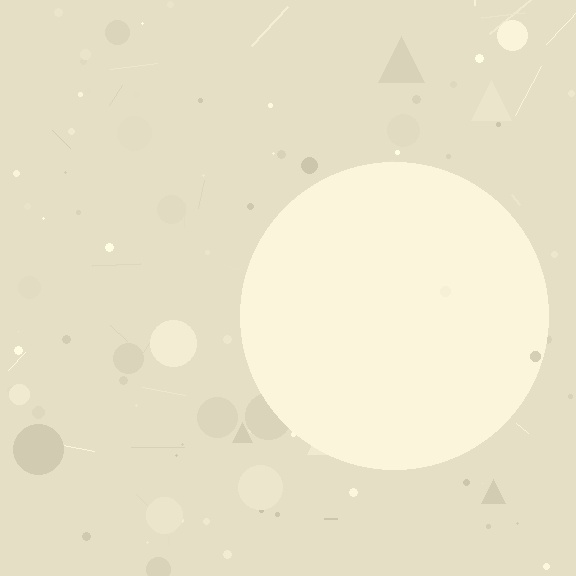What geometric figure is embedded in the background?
A circle is embedded in the background.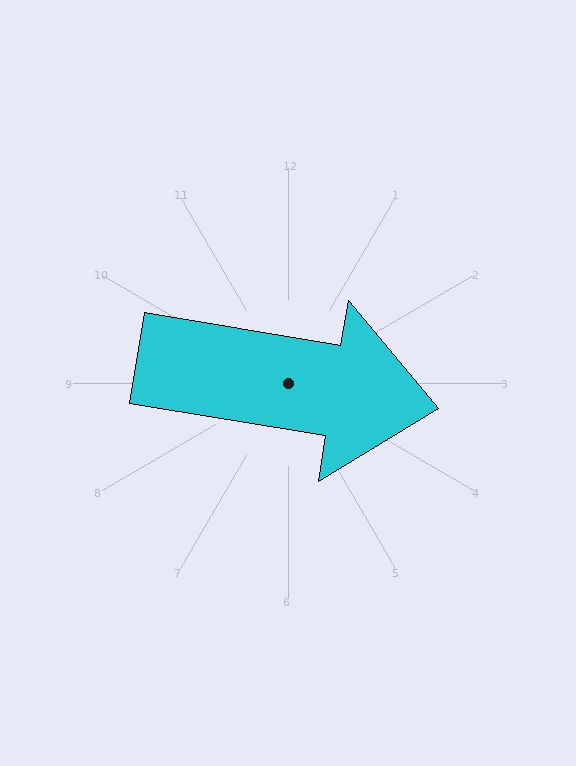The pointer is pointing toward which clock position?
Roughly 3 o'clock.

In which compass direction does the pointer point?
East.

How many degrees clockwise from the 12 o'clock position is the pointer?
Approximately 99 degrees.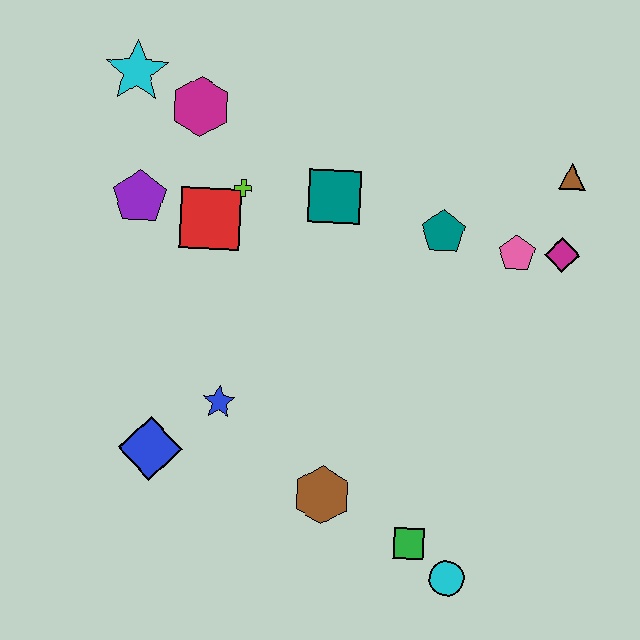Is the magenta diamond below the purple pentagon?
Yes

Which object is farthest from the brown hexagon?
The cyan star is farthest from the brown hexagon.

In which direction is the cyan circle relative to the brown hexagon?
The cyan circle is to the right of the brown hexagon.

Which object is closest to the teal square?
The lime cross is closest to the teal square.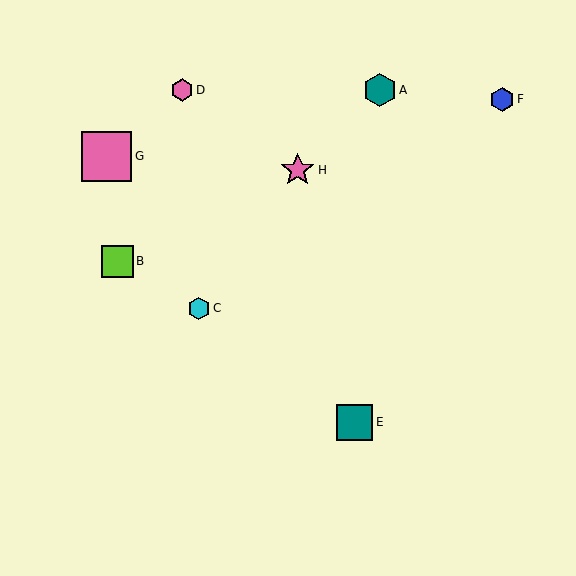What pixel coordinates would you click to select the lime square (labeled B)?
Click at (117, 261) to select the lime square B.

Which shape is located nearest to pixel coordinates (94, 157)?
The pink square (labeled G) at (107, 156) is nearest to that location.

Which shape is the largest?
The pink square (labeled G) is the largest.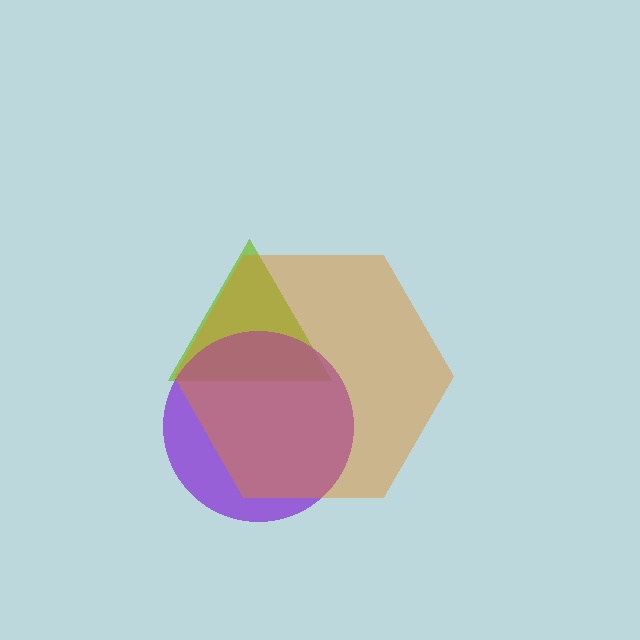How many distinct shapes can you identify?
There are 3 distinct shapes: a lime triangle, a purple circle, an orange hexagon.